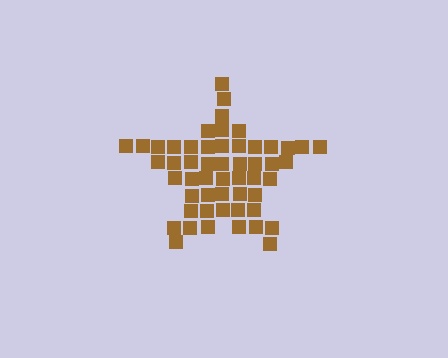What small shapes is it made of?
It is made of small squares.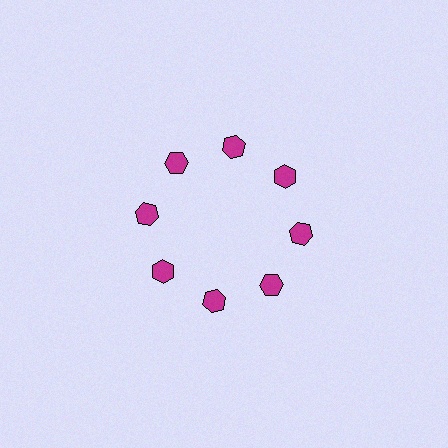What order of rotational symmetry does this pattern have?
This pattern has 8-fold rotational symmetry.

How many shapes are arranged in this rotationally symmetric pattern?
There are 8 shapes, arranged in 8 groups of 1.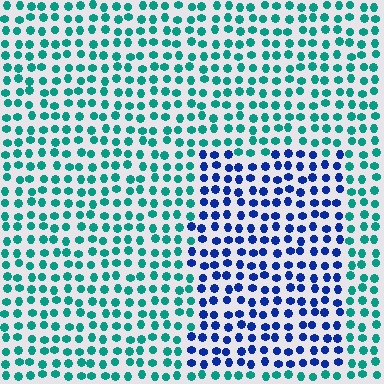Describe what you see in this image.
The image is filled with small teal elements in a uniform arrangement. A rectangle-shaped region is visible where the elements are tinted to a slightly different hue, forming a subtle color boundary.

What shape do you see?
I see a rectangle.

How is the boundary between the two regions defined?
The boundary is defined purely by a slight shift in hue (about 56 degrees). Spacing, size, and orientation are identical on both sides.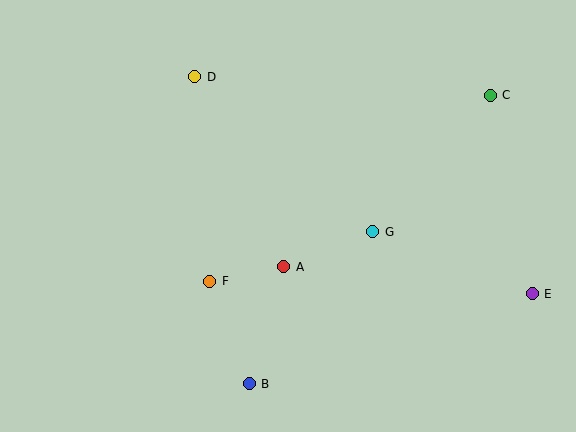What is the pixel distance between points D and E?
The distance between D and E is 401 pixels.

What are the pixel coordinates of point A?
Point A is at (284, 267).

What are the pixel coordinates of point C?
Point C is at (490, 95).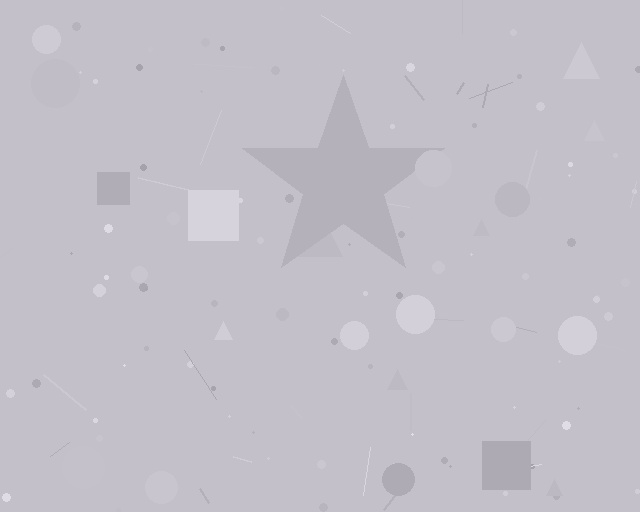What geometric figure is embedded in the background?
A star is embedded in the background.